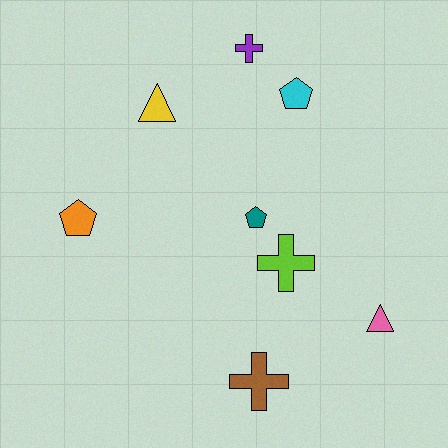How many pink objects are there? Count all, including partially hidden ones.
There is 1 pink object.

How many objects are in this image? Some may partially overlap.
There are 8 objects.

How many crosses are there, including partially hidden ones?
There are 3 crosses.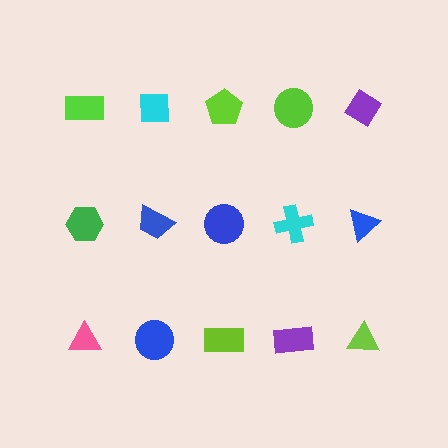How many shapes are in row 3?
5 shapes.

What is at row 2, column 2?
A blue trapezoid.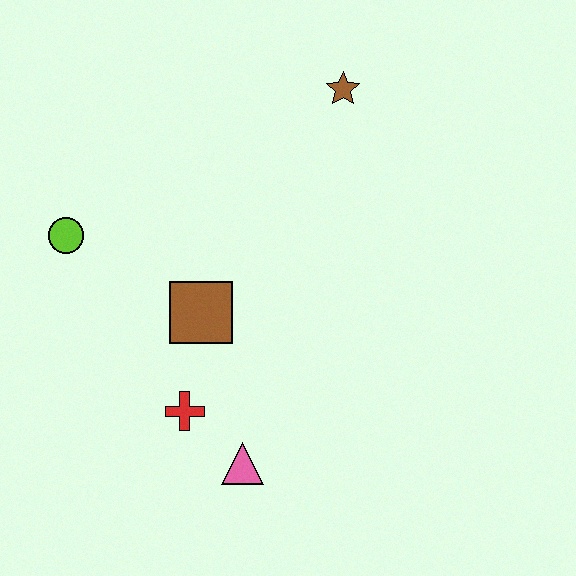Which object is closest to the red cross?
The pink triangle is closest to the red cross.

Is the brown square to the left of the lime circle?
No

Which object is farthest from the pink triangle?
The brown star is farthest from the pink triangle.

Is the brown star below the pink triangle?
No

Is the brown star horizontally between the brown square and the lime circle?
No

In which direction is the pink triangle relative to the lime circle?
The pink triangle is below the lime circle.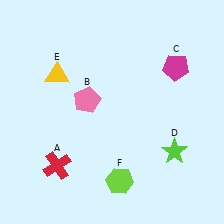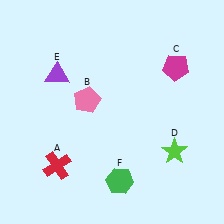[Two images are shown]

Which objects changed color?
E changed from yellow to purple. F changed from lime to green.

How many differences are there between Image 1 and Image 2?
There are 2 differences between the two images.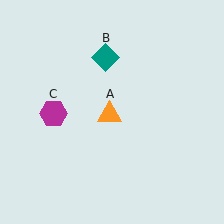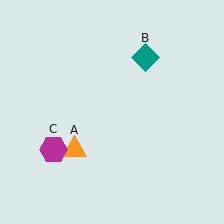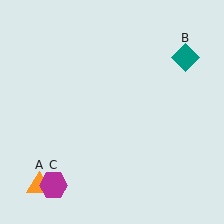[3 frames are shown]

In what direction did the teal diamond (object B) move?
The teal diamond (object B) moved right.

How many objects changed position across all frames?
3 objects changed position: orange triangle (object A), teal diamond (object B), magenta hexagon (object C).